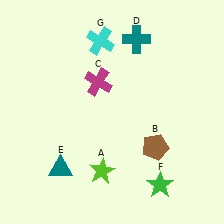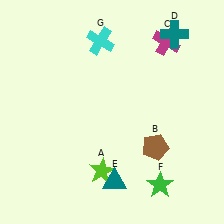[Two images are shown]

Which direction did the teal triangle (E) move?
The teal triangle (E) moved right.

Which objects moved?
The objects that moved are: the magenta cross (C), the teal cross (D), the teal triangle (E).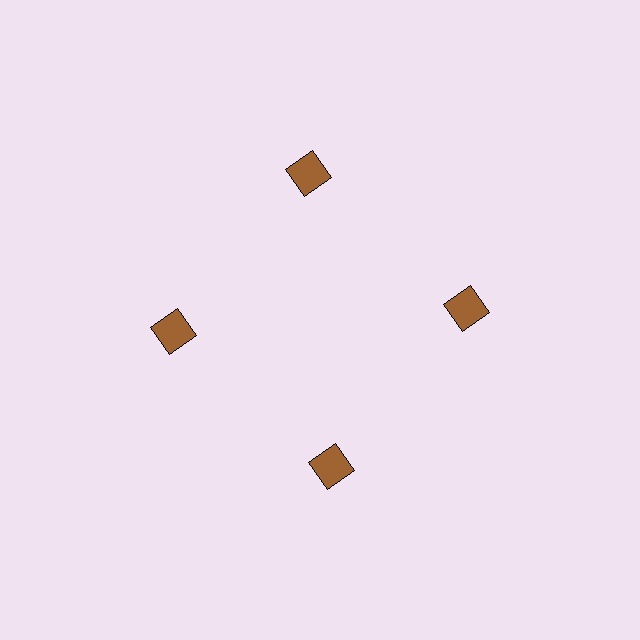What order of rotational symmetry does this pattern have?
This pattern has 4-fold rotational symmetry.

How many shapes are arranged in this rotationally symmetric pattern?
There are 4 shapes, arranged in 4 groups of 1.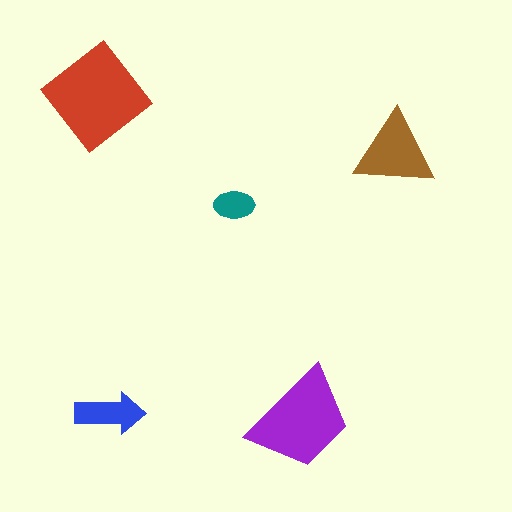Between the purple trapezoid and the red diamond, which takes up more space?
The red diamond.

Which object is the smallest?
The teal ellipse.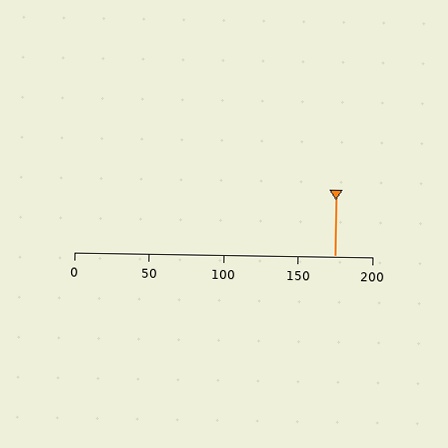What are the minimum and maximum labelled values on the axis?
The axis runs from 0 to 200.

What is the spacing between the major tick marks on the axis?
The major ticks are spaced 50 apart.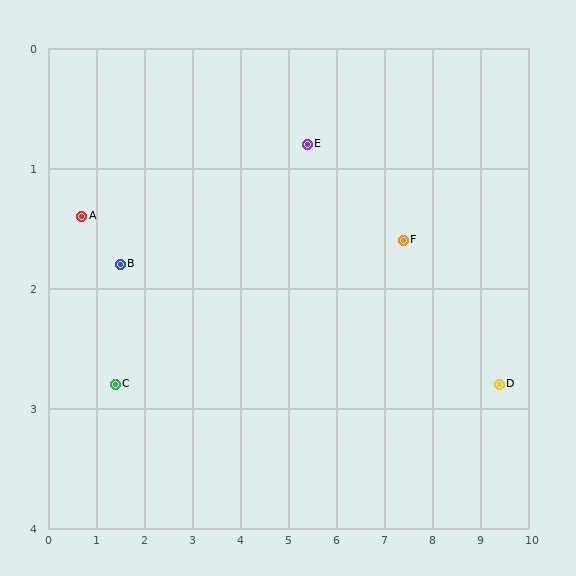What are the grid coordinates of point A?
Point A is at approximately (0.7, 1.4).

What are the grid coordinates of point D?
Point D is at approximately (9.4, 2.8).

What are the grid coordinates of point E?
Point E is at approximately (5.4, 0.8).